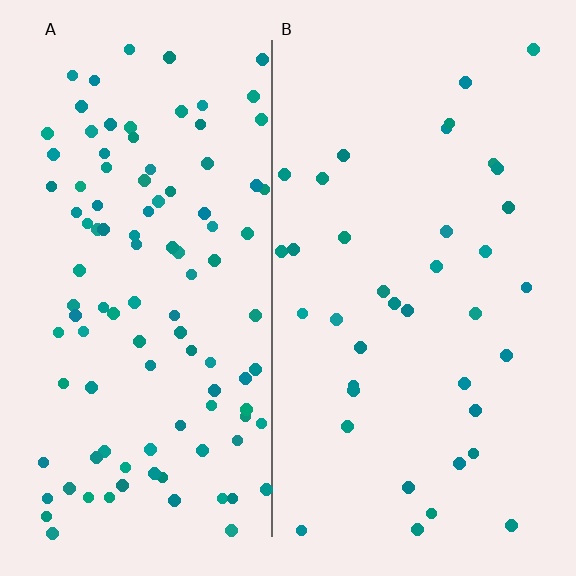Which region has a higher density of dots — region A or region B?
A (the left).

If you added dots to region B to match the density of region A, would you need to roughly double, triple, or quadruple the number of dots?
Approximately triple.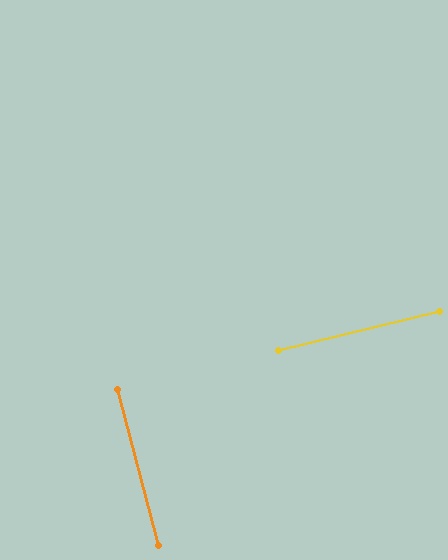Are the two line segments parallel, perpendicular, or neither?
Perpendicular — they meet at approximately 89°.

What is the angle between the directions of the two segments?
Approximately 89 degrees.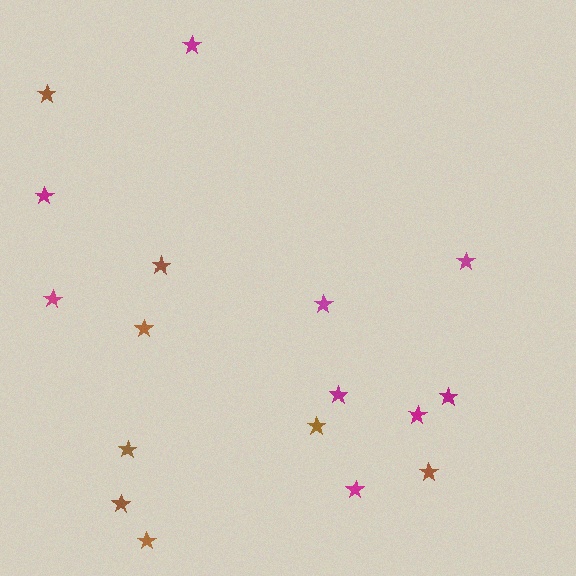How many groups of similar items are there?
There are 2 groups: one group of magenta stars (9) and one group of brown stars (8).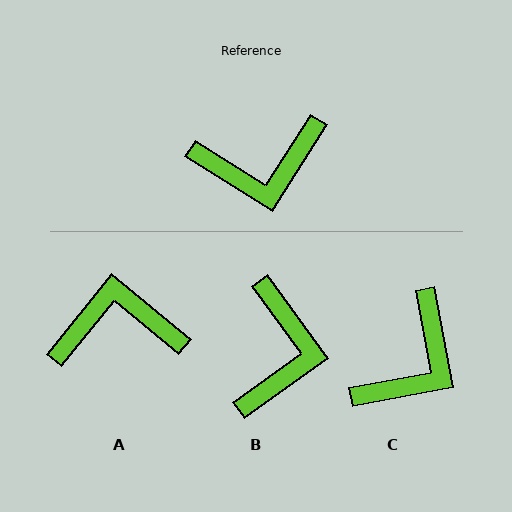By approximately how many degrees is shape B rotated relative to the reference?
Approximately 68 degrees counter-clockwise.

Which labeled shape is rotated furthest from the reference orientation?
A, about 173 degrees away.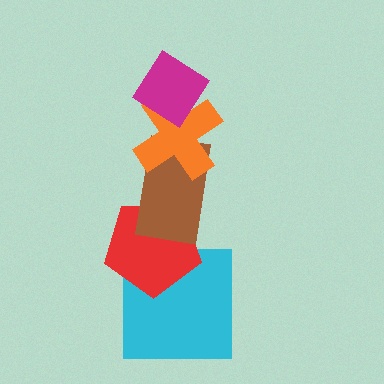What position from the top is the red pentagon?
The red pentagon is 4th from the top.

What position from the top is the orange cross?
The orange cross is 2nd from the top.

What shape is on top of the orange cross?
The magenta diamond is on top of the orange cross.